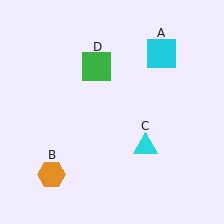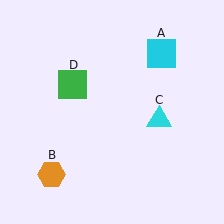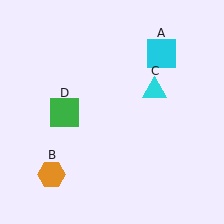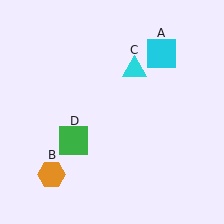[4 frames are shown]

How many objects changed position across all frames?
2 objects changed position: cyan triangle (object C), green square (object D).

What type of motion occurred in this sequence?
The cyan triangle (object C), green square (object D) rotated counterclockwise around the center of the scene.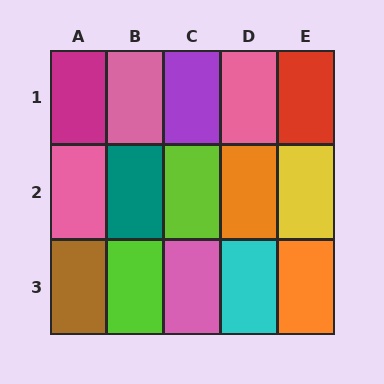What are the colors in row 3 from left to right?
Brown, lime, pink, cyan, orange.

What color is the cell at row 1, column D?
Pink.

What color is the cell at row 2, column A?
Pink.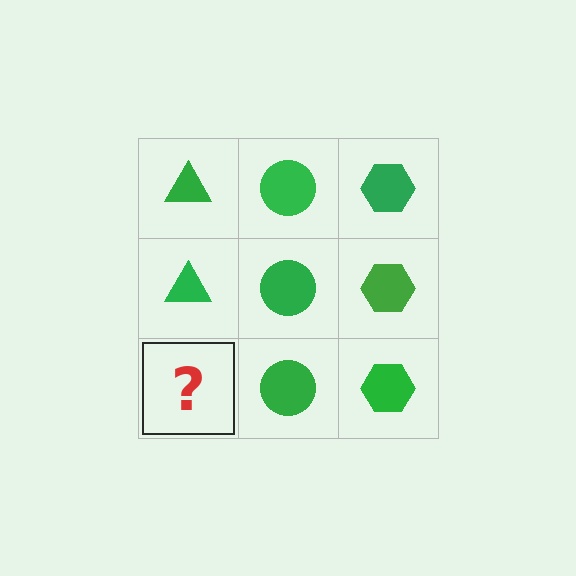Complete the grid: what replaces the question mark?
The question mark should be replaced with a green triangle.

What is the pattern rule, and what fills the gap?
The rule is that each column has a consistent shape. The gap should be filled with a green triangle.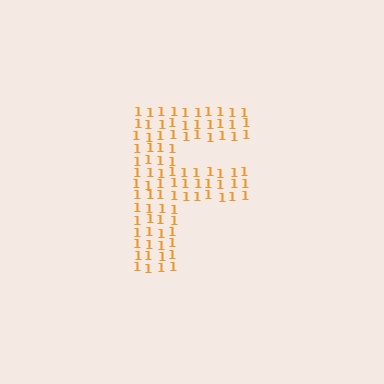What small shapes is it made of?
It is made of small digit 1's.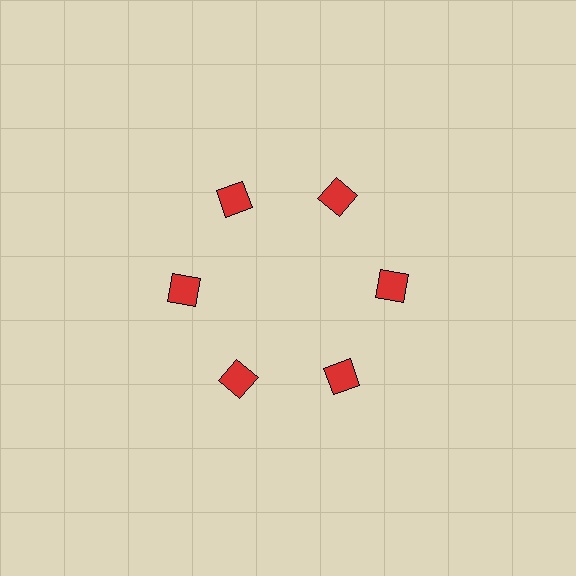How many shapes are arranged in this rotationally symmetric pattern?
There are 6 shapes, arranged in 6 groups of 1.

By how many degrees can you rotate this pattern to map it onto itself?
The pattern maps onto itself every 60 degrees of rotation.